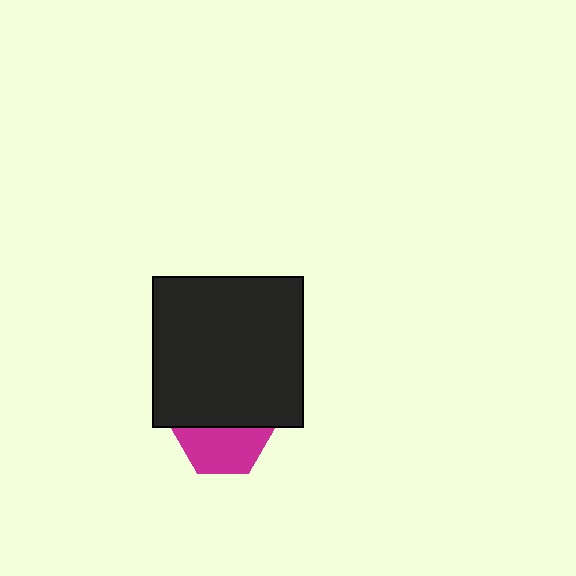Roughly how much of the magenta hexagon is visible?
About half of it is visible (roughly 51%).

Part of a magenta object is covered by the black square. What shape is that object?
It is a hexagon.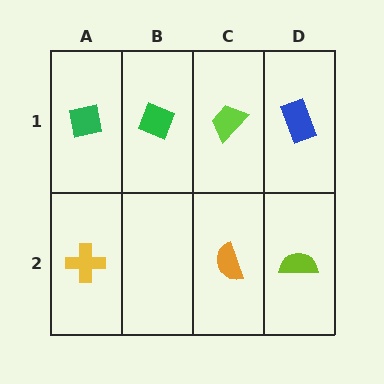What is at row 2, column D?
A lime semicircle.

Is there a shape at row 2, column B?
No, that cell is empty.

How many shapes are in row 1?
4 shapes.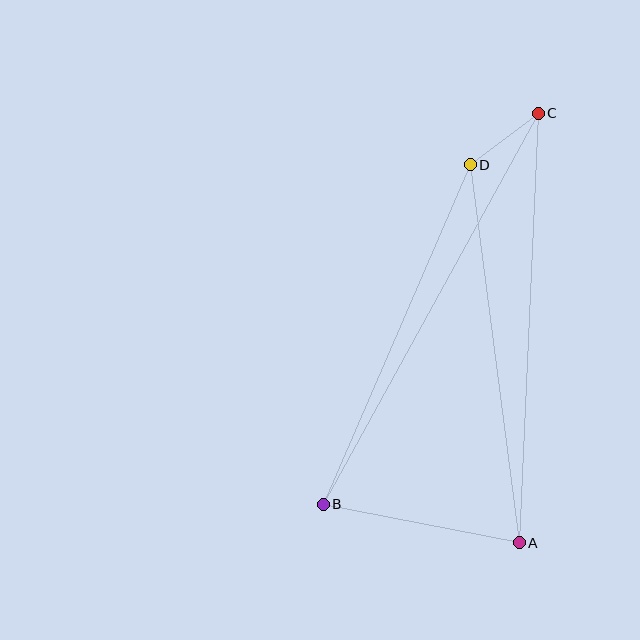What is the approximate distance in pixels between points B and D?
The distance between B and D is approximately 370 pixels.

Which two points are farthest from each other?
Points B and C are farthest from each other.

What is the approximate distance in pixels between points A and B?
The distance between A and B is approximately 200 pixels.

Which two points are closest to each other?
Points C and D are closest to each other.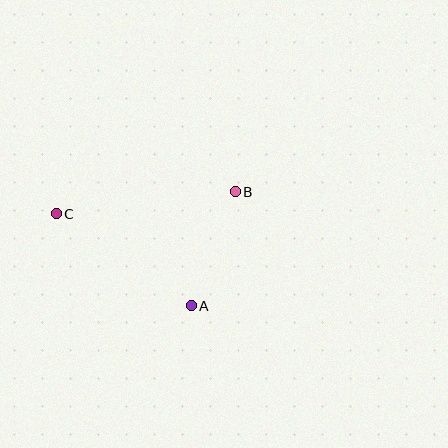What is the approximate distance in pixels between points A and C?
The distance between A and C is approximately 163 pixels.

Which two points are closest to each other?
Points A and B are closest to each other.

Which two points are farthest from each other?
Points B and C are farthest from each other.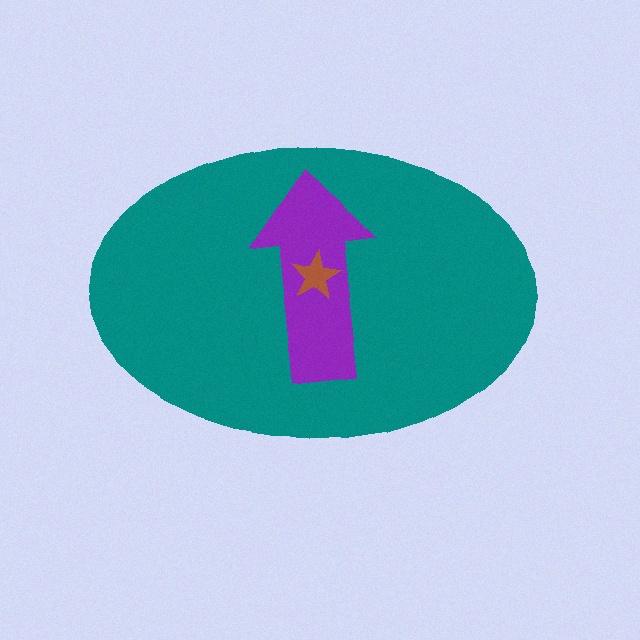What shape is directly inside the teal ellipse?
The purple arrow.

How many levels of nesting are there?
3.